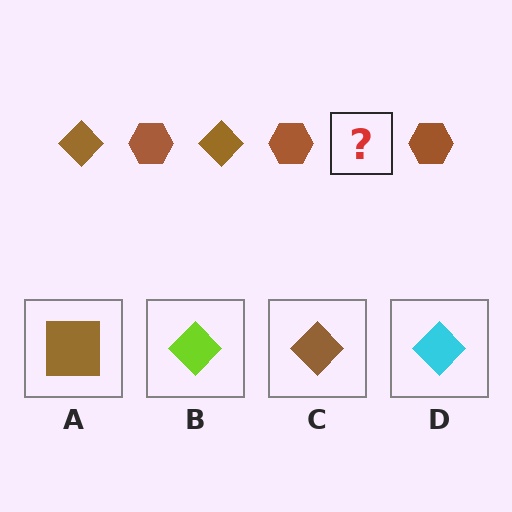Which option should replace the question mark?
Option C.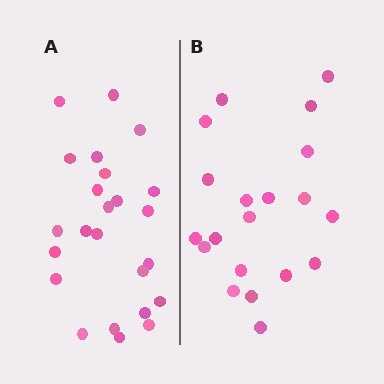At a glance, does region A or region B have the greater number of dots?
Region A (the left region) has more dots.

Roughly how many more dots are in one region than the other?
Region A has about 4 more dots than region B.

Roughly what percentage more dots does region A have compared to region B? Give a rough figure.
About 20% more.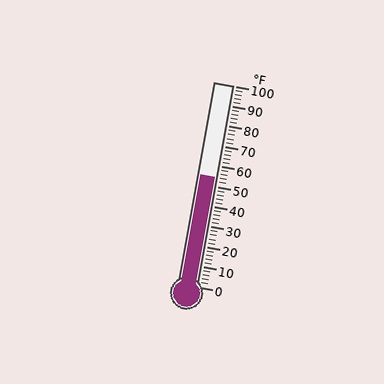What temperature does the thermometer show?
The thermometer shows approximately 54°F.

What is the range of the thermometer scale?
The thermometer scale ranges from 0°F to 100°F.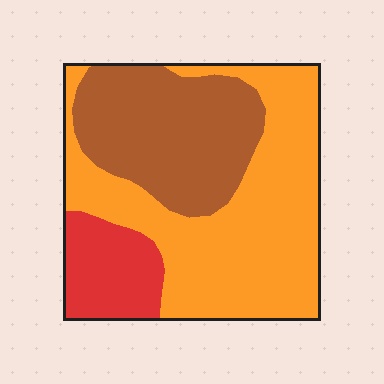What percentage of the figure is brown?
Brown takes up about one third (1/3) of the figure.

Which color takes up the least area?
Red, at roughly 15%.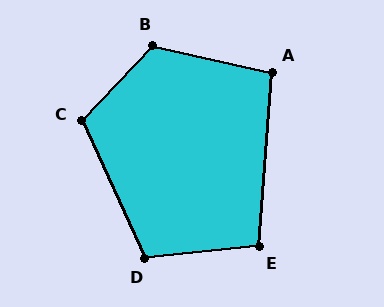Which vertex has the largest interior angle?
B, at approximately 121 degrees.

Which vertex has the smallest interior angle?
A, at approximately 98 degrees.